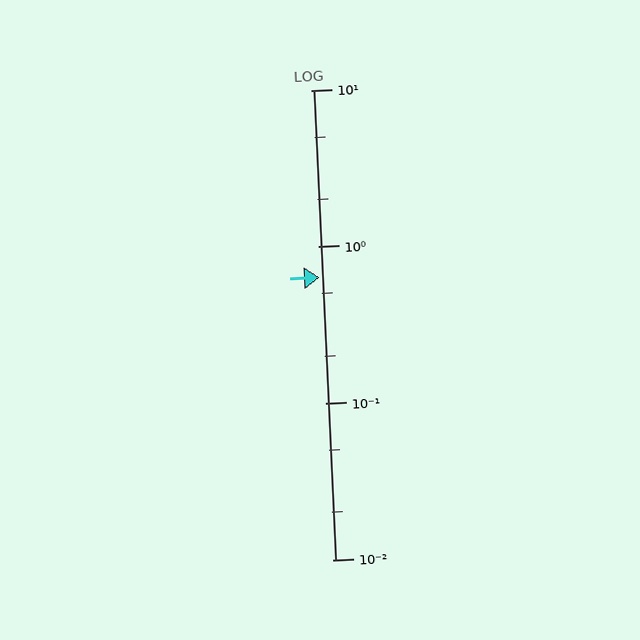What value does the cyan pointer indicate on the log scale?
The pointer indicates approximately 0.64.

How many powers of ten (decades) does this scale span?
The scale spans 3 decades, from 0.01 to 10.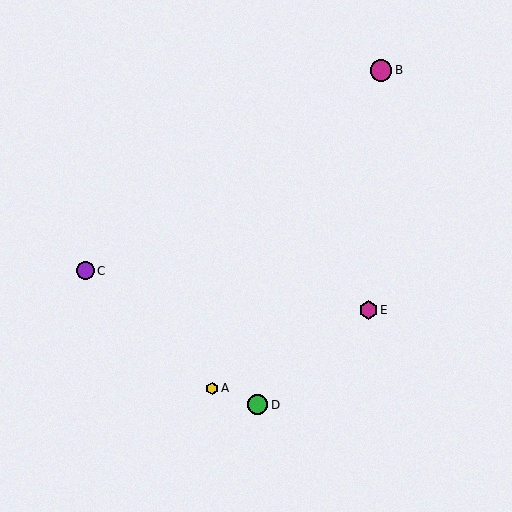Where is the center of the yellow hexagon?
The center of the yellow hexagon is at (212, 388).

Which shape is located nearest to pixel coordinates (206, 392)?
The yellow hexagon (labeled A) at (212, 388) is nearest to that location.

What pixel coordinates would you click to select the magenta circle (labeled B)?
Click at (381, 70) to select the magenta circle B.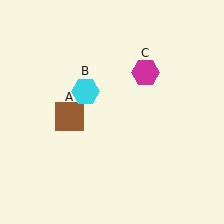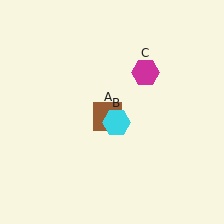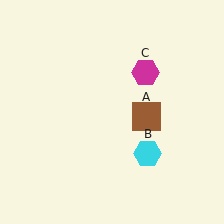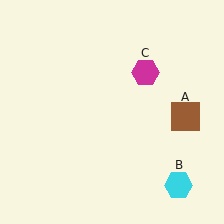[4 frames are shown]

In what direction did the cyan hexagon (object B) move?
The cyan hexagon (object B) moved down and to the right.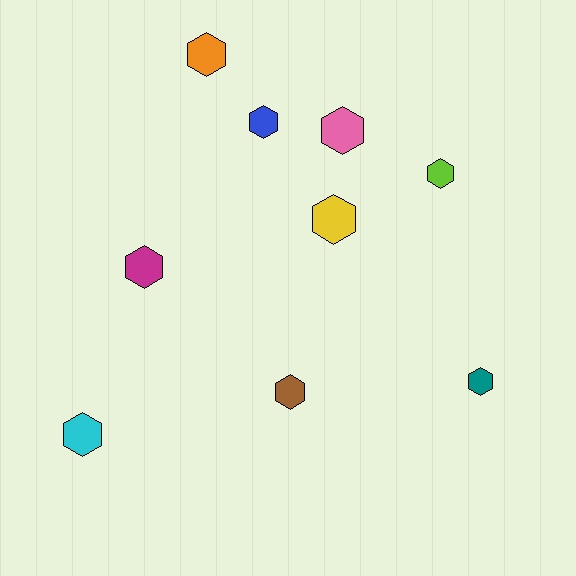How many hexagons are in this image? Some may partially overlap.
There are 9 hexagons.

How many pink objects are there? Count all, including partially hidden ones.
There is 1 pink object.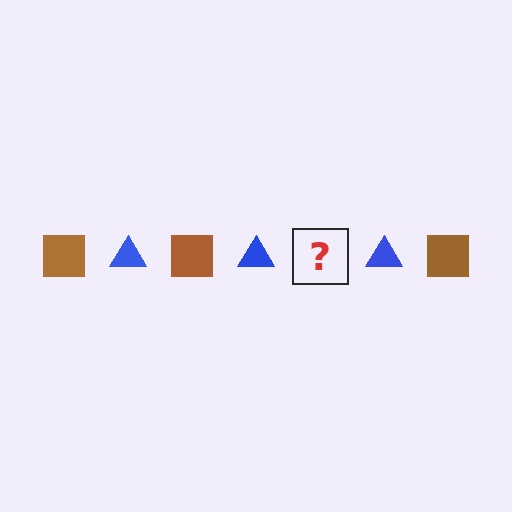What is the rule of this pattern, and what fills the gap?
The rule is that the pattern alternates between brown square and blue triangle. The gap should be filled with a brown square.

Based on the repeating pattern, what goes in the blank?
The blank should be a brown square.